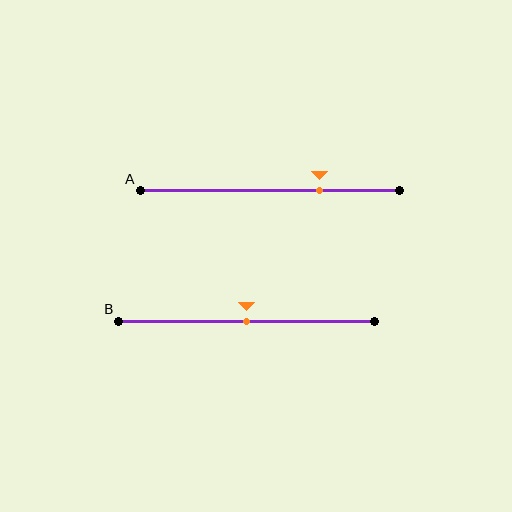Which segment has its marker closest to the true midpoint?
Segment B has its marker closest to the true midpoint.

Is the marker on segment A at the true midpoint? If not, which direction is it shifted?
No, the marker on segment A is shifted to the right by about 19% of the segment length.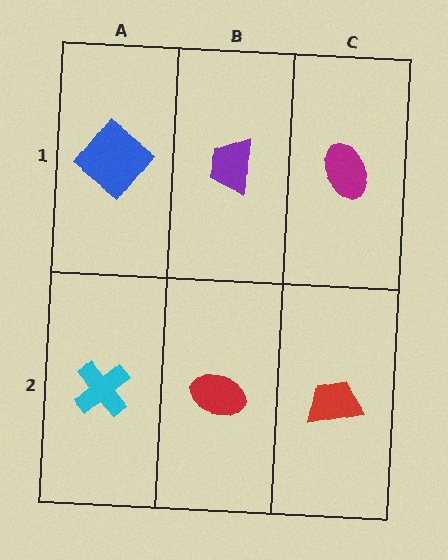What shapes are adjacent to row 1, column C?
A red trapezoid (row 2, column C), a purple trapezoid (row 1, column B).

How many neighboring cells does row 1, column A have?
2.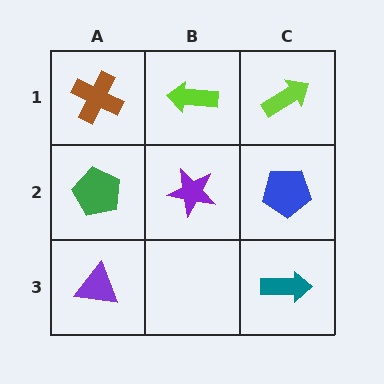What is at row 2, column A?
A green pentagon.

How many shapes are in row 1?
3 shapes.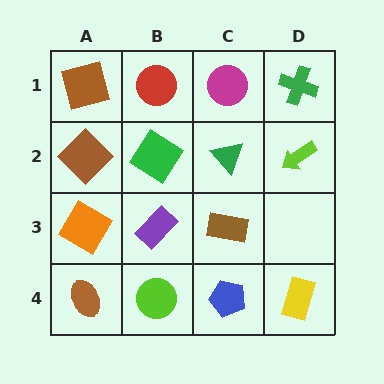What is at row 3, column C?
A brown rectangle.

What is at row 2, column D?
A lime arrow.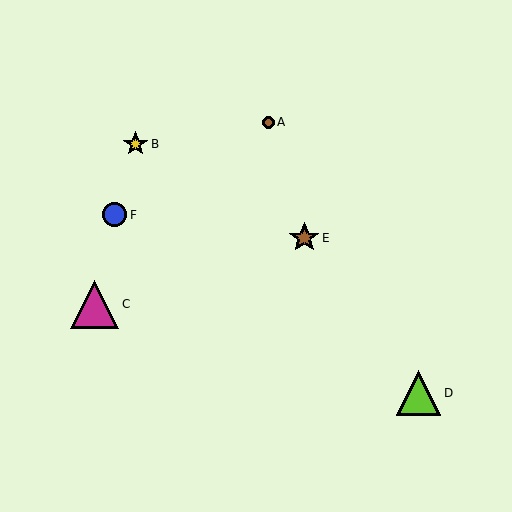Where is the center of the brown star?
The center of the brown star is at (304, 238).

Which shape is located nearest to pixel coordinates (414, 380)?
The lime triangle (labeled D) at (419, 393) is nearest to that location.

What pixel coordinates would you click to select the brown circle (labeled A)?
Click at (268, 122) to select the brown circle A.